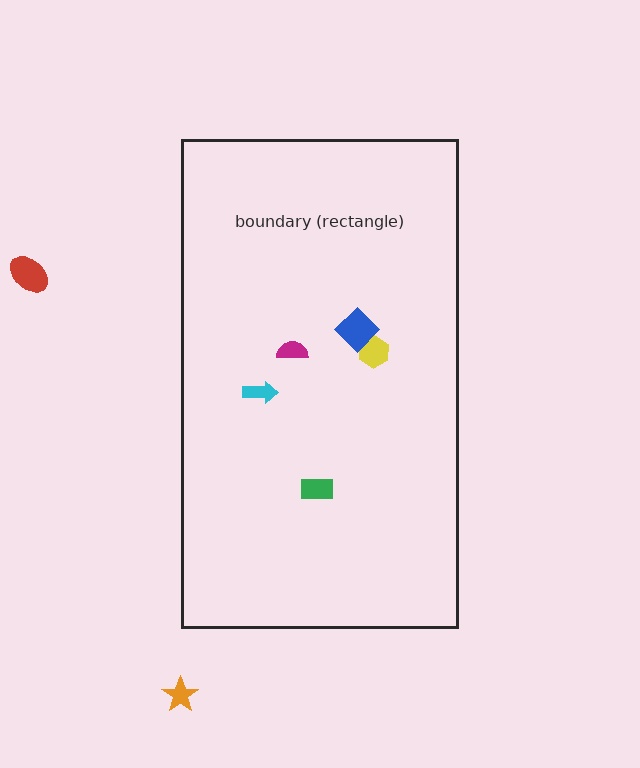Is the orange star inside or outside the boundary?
Outside.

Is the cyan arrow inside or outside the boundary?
Inside.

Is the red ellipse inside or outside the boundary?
Outside.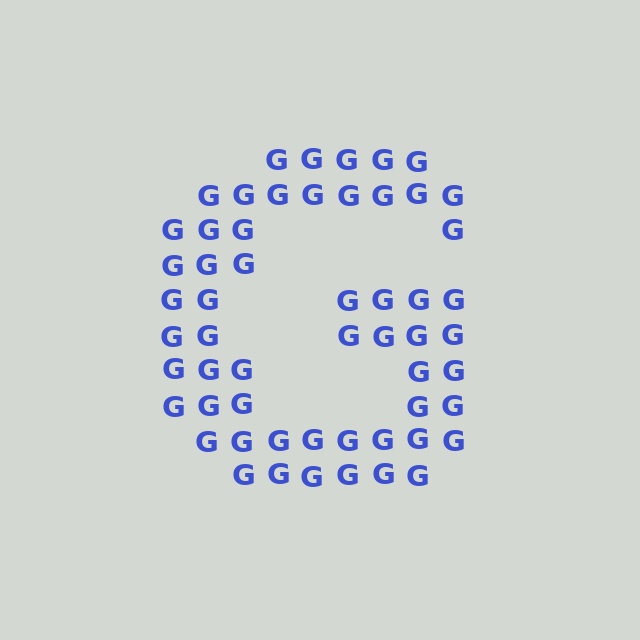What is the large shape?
The large shape is the letter G.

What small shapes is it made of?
It is made of small letter G's.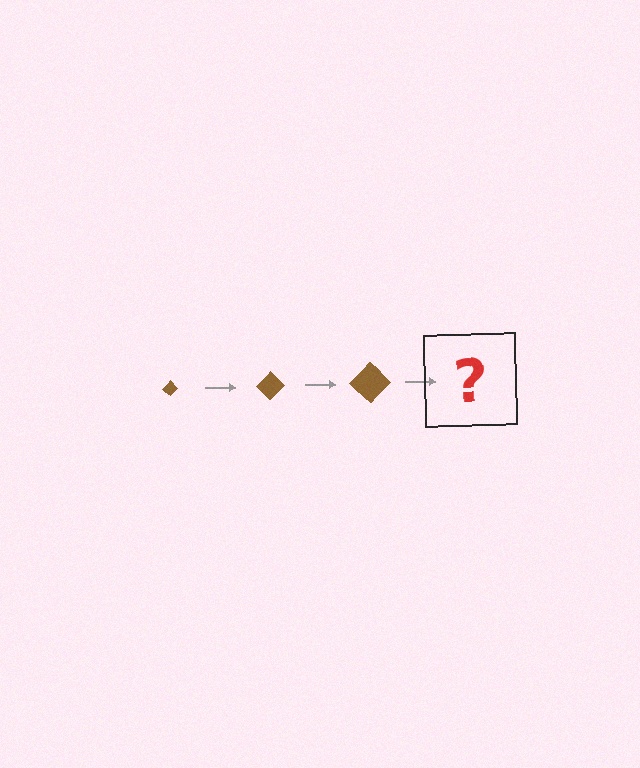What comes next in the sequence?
The next element should be a brown diamond, larger than the previous one.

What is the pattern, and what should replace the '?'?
The pattern is that the diamond gets progressively larger each step. The '?' should be a brown diamond, larger than the previous one.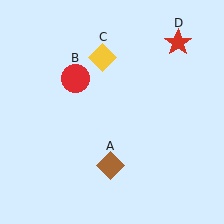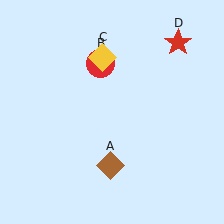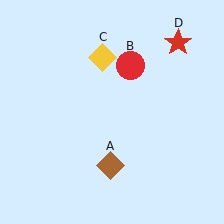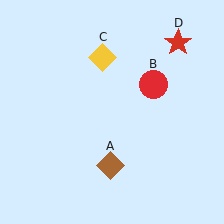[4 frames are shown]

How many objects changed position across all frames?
1 object changed position: red circle (object B).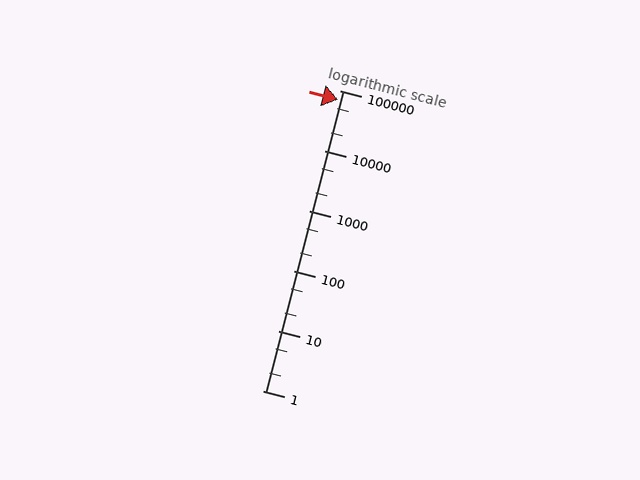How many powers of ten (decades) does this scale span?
The scale spans 5 decades, from 1 to 100000.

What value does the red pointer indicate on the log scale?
The pointer indicates approximately 71000.